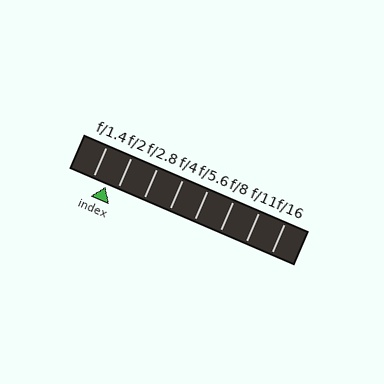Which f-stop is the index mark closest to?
The index mark is closest to f/2.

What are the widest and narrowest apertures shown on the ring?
The widest aperture shown is f/1.4 and the narrowest is f/16.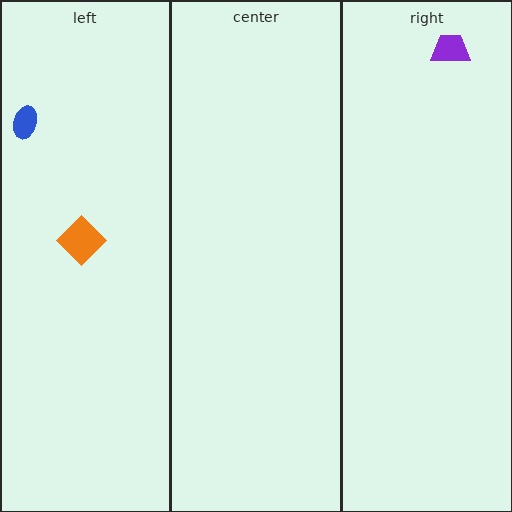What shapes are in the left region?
The blue ellipse, the orange diamond.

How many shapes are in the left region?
2.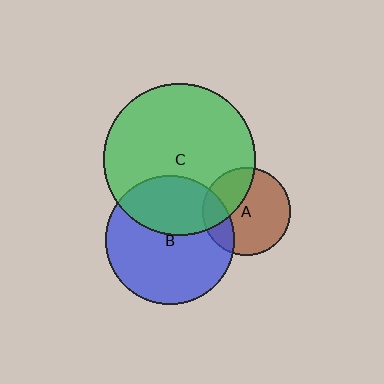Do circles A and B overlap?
Yes.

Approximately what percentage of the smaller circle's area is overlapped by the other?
Approximately 20%.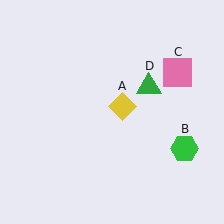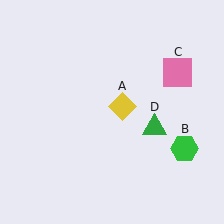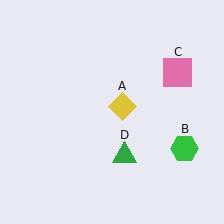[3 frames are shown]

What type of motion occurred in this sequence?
The green triangle (object D) rotated clockwise around the center of the scene.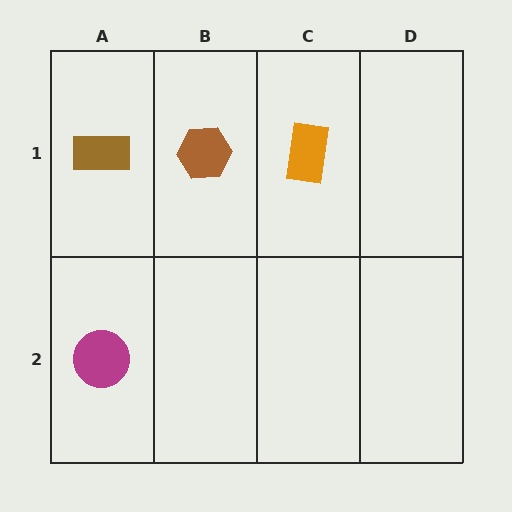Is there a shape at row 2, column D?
No, that cell is empty.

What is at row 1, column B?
A brown hexagon.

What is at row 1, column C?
An orange rectangle.